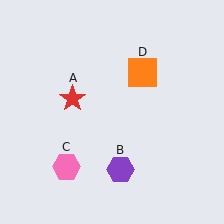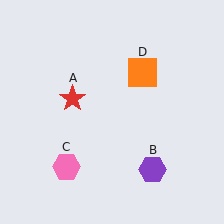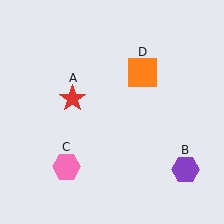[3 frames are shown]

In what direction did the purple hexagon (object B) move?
The purple hexagon (object B) moved right.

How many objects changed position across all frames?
1 object changed position: purple hexagon (object B).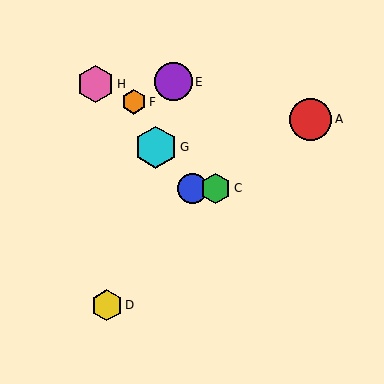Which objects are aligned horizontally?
Objects B, C are aligned horizontally.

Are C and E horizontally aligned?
No, C is at y≈189 and E is at y≈82.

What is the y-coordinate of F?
Object F is at y≈102.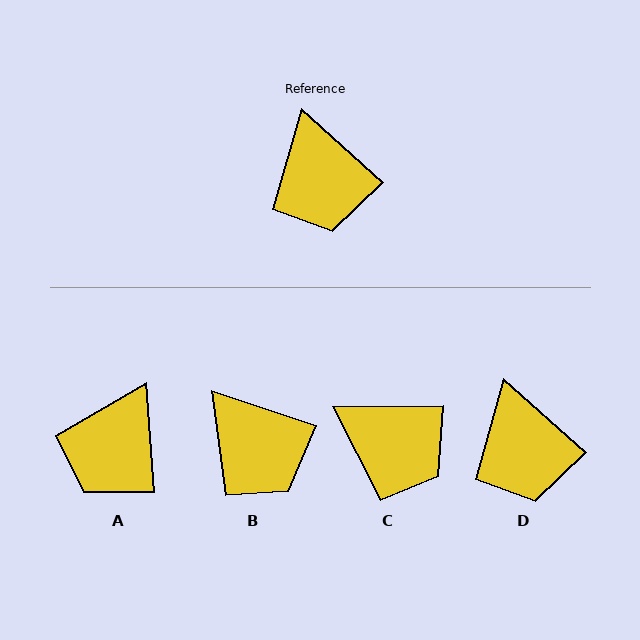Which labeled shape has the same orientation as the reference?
D.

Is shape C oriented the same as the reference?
No, it is off by about 42 degrees.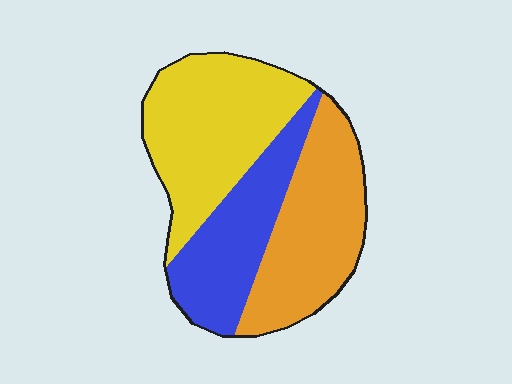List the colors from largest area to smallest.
From largest to smallest: yellow, orange, blue.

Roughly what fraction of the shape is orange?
Orange covers 34% of the shape.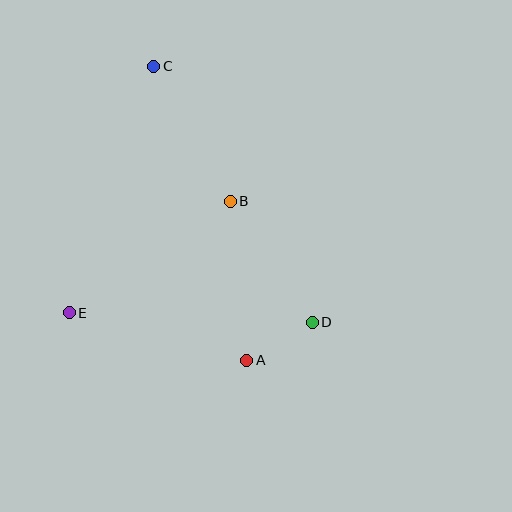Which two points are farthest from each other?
Points A and C are farthest from each other.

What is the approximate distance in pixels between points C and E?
The distance between C and E is approximately 260 pixels.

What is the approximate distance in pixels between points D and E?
The distance between D and E is approximately 244 pixels.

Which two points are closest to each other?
Points A and D are closest to each other.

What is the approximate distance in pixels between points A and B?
The distance between A and B is approximately 160 pixels.